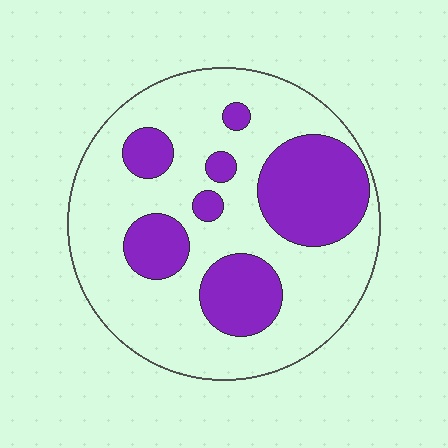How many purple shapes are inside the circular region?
7.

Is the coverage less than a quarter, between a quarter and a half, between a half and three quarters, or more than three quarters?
Between a quarter and a half.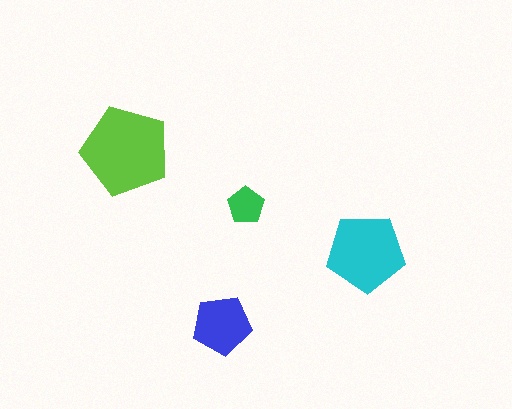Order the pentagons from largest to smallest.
the lime one, the cyan one, the blue one, the green one.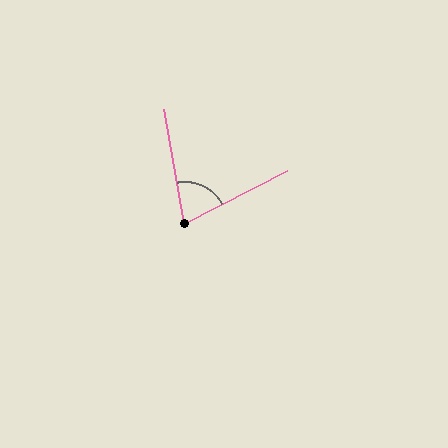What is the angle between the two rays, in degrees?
Approximately 73 degrees.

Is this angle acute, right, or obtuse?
It is acute.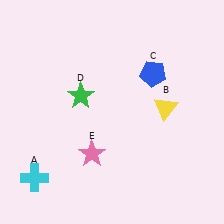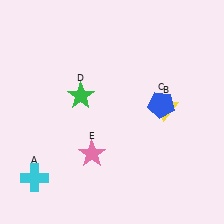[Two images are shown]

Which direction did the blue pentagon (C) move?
The blue pentagon (C) moved down.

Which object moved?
The blue pentagon (C) moved down.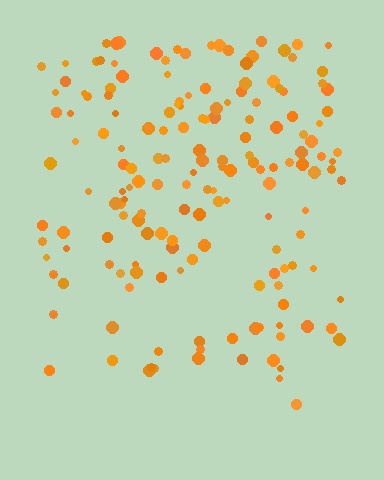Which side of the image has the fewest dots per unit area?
The bottom.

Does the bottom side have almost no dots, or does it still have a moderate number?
Still a moderate number, just noticeably fewer than the top.